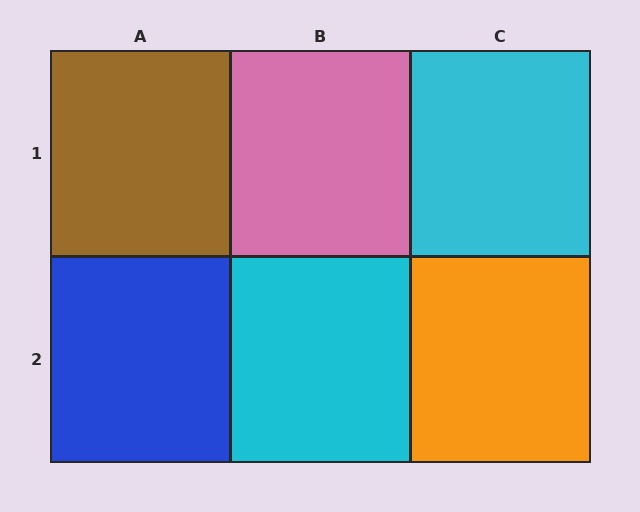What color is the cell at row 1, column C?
Cyan.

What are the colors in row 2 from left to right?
Blue, cyan, orange.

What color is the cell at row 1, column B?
Pink.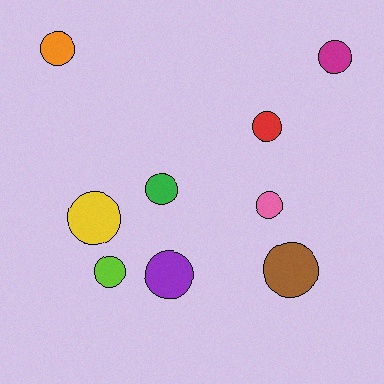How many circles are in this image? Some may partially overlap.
There are 9 circles.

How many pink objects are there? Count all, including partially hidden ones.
There is 1 pink object.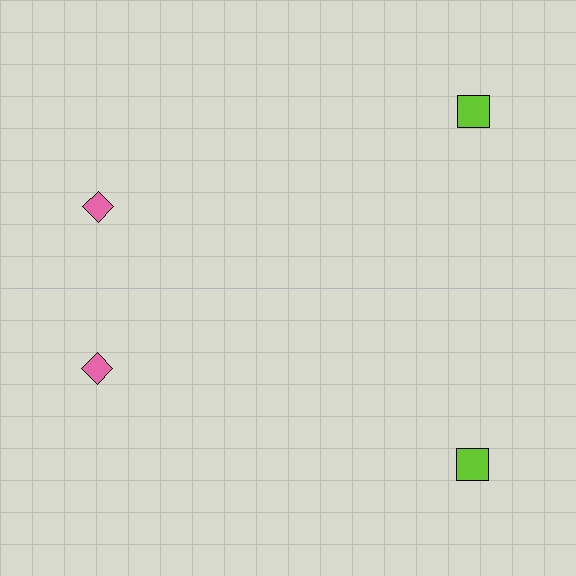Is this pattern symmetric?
Yes, this pattern has bilateral (reflection) symmetry.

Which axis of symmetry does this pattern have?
The pattern has a horizontal axis of symmetry running through the center of the image.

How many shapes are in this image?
There are 4 shapes in this image.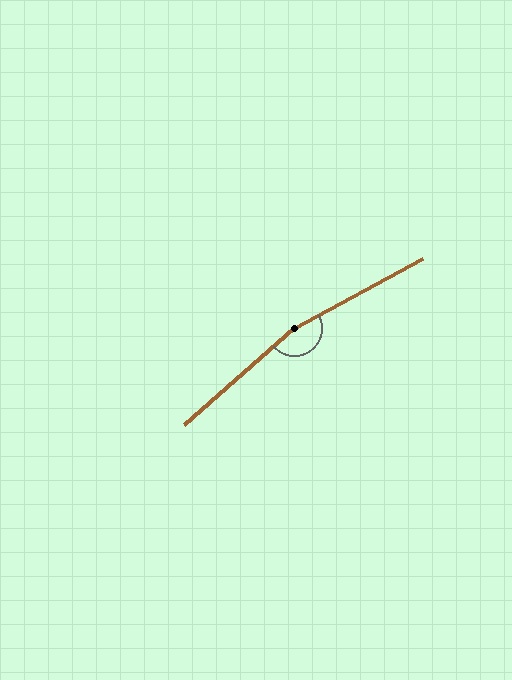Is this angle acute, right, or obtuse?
It is obtuse.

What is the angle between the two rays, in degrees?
Approximately 167 degrees.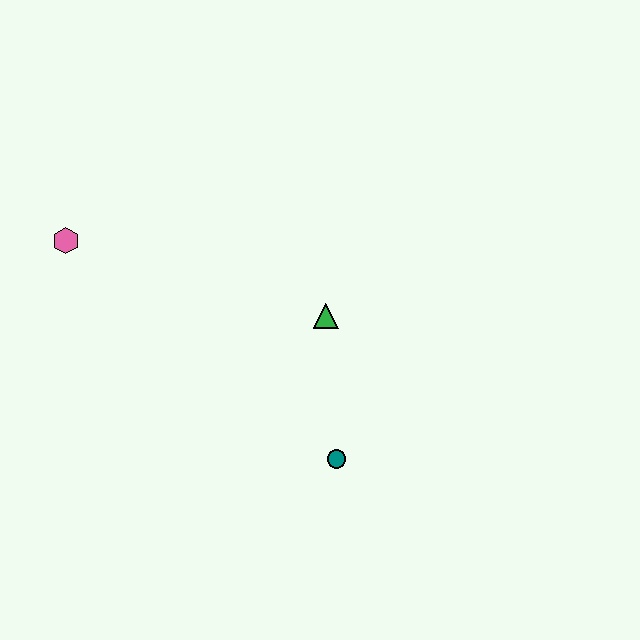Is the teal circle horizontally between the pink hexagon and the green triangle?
No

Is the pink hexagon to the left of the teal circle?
Yes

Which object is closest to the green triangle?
The teal circle is closest to the green triangle.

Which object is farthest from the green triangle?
The pink hexagon is farthest from the green triangle.